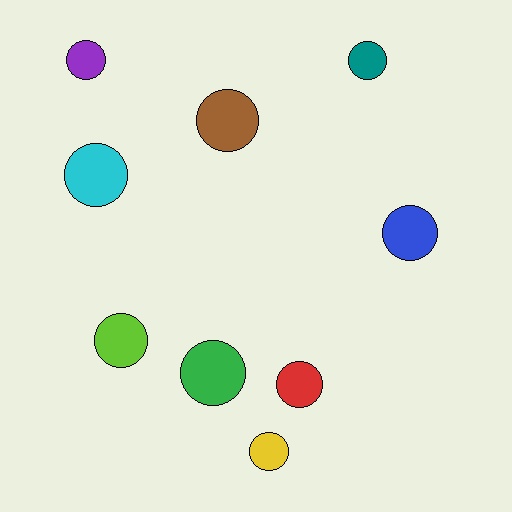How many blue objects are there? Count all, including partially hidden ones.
There is 1 blue object.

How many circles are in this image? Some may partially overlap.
There are 9 circles.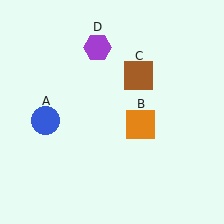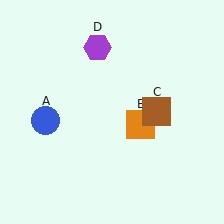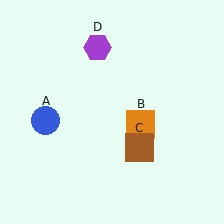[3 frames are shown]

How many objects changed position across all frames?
1 object changed position: brown square (object C).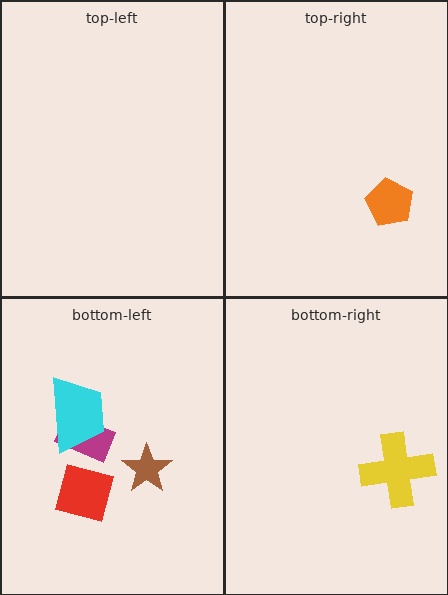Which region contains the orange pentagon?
The top-right region.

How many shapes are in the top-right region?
1.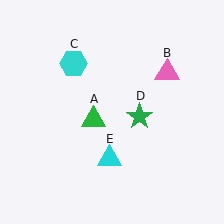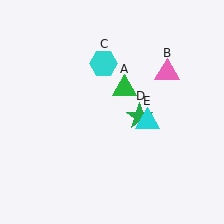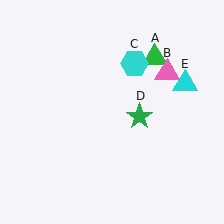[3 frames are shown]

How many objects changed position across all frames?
3 objects changed position: green triangle (object A), cyan hexagon (object C), cyan triangle (object E).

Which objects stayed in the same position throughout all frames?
Pink triangle (object B) and green star (object D) remained stationary.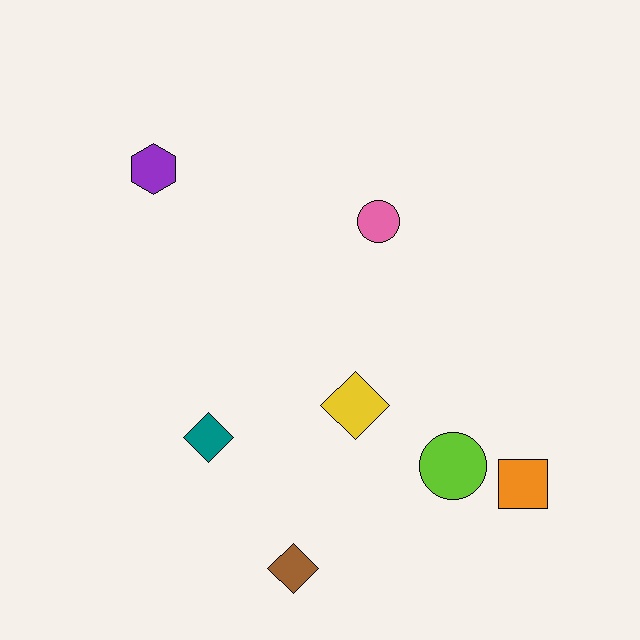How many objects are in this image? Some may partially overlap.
There are 7 objects.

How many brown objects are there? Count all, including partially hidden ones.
There is 1 brown object.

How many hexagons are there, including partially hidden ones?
There is 1 hexagon.